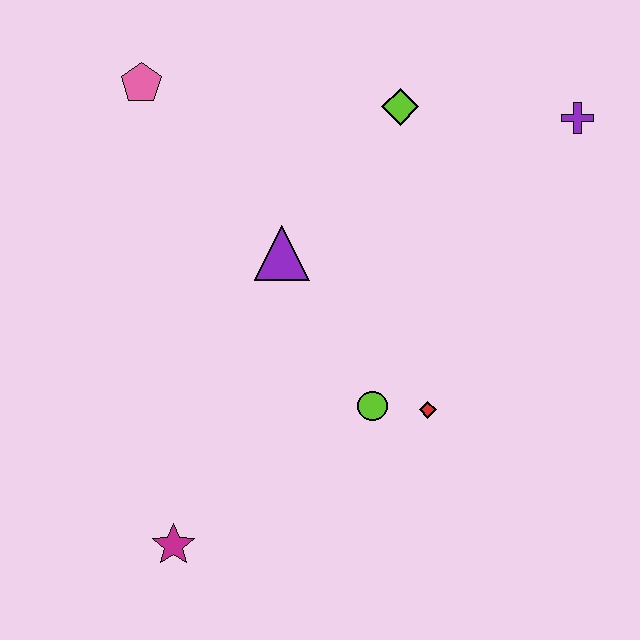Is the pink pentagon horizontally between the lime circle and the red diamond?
No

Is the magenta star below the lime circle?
Yes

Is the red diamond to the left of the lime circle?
No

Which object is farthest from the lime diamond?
The magenta star is farthest from the lime diamond.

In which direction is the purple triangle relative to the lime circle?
The purple triangle is above the lime circle.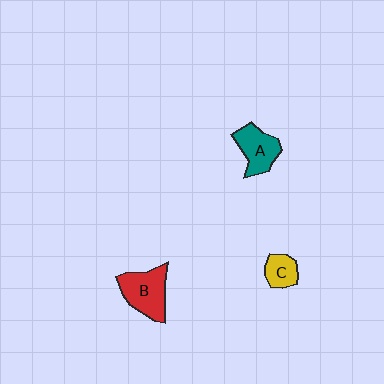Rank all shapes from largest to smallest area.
From largest to smallest: B (red), A (teal), C (yellow).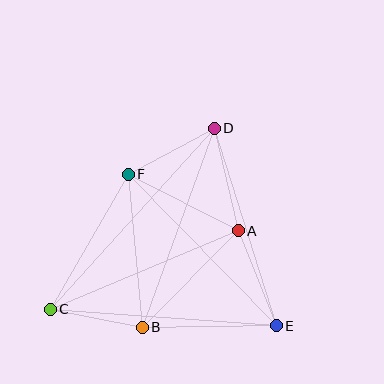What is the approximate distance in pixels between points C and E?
The distance between C and E is approximately 227 pixels.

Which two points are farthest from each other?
Points C and D are farthest from each other.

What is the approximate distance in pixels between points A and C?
The distance between A and C is approximately 204 pixels.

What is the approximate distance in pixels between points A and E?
The distance between A and E is approximately 102 pixels.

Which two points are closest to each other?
Points B and C are closest to each other.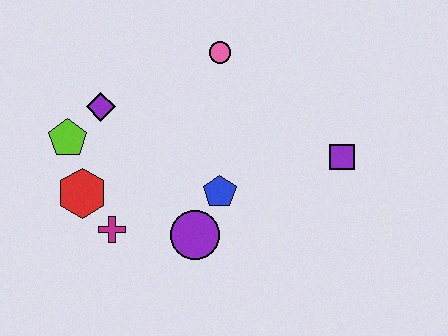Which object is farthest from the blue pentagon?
The lime pentagon is farthest from the blue pentagon.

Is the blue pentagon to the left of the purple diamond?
No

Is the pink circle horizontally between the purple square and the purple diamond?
Yes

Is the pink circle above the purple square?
Yes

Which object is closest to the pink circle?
The purple diamond is closest to the pink circle.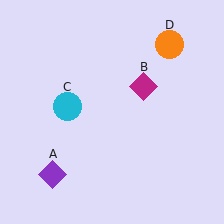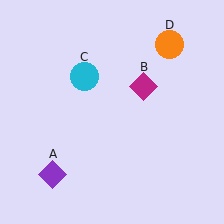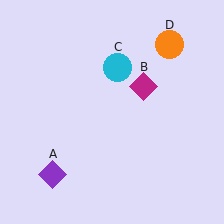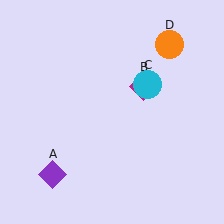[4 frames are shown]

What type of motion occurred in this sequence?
The cyan circle (object C) rotated clockwise around the center of the scene.